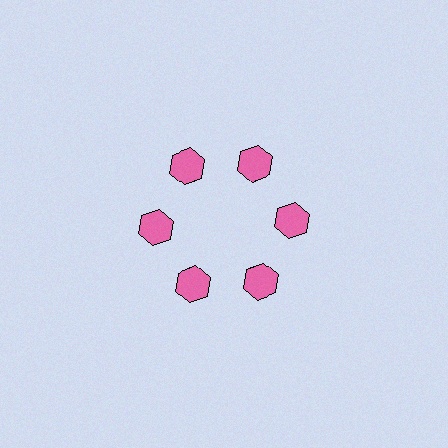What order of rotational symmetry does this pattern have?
This pattern has 6-fold rotational symmetry.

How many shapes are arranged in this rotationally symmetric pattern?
There are 6 shapes, arranged in 6 groups of 1.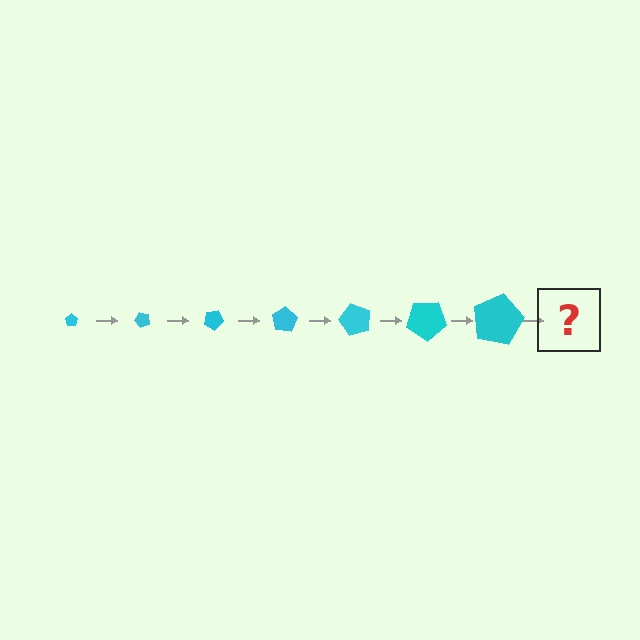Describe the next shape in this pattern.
It should be a pentagon, larger than the previous one and rotated 350 degrees from the start.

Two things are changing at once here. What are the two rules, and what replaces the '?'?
The two rules are that the pentagon grows larger each step and it rotates 50 degrees each step. The '?' should be a pentagon, larger than the previous one and rotated 350 degrees from the start.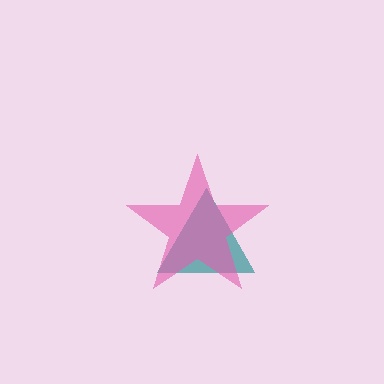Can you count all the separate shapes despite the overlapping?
Yes, there are 2 separate shapes.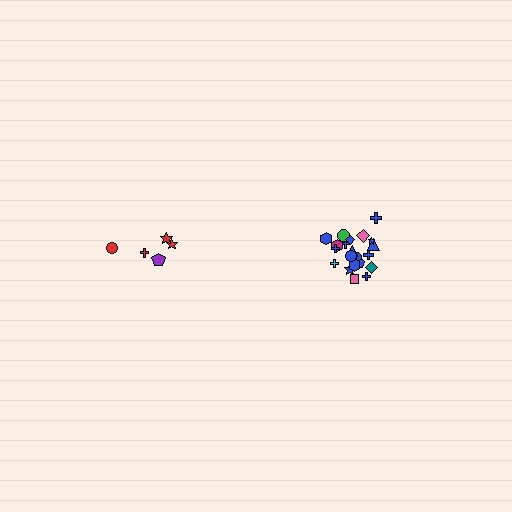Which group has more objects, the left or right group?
The right group.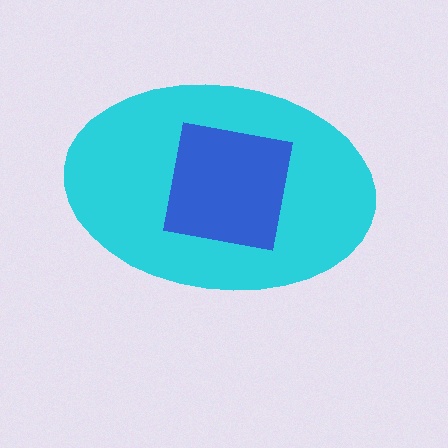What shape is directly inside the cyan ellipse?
The blue square.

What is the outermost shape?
The cyan ellipse.